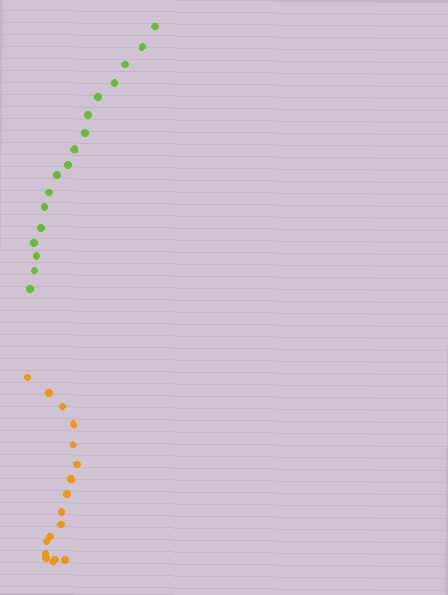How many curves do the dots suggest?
There are 2 distinct paths.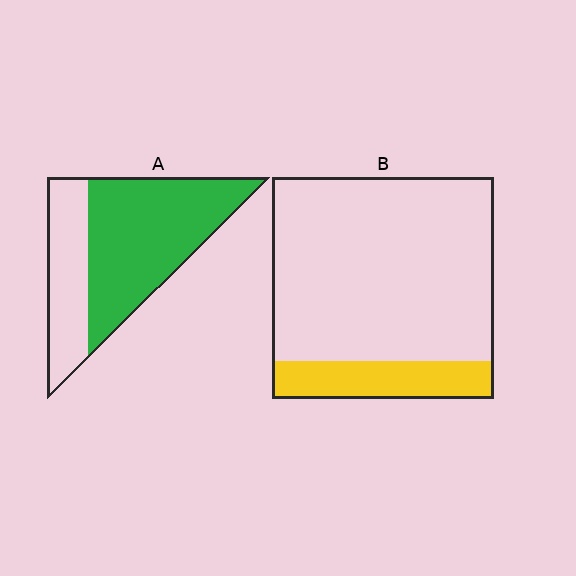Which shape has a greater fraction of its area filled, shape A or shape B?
Shape A.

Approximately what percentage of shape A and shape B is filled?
A is approximately 65% and B is approximately 15%.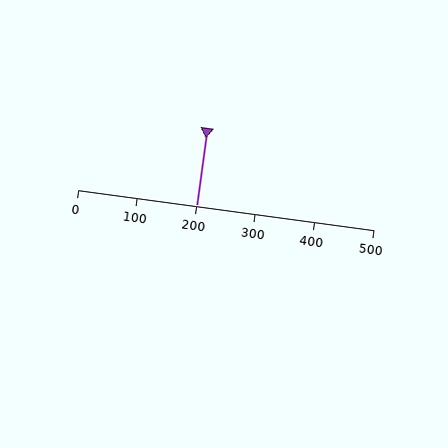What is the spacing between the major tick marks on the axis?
The major ticks are spaced 100 apart.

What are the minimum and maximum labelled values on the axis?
The axis runs from 0 to 500.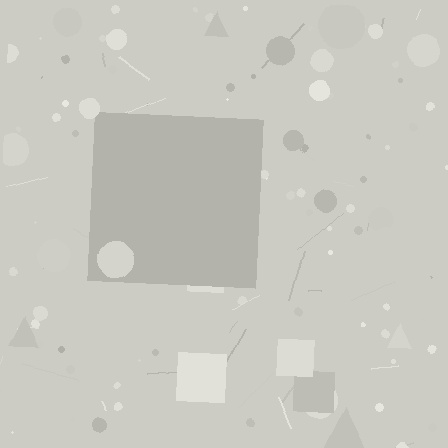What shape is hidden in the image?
A square is hidden in the image.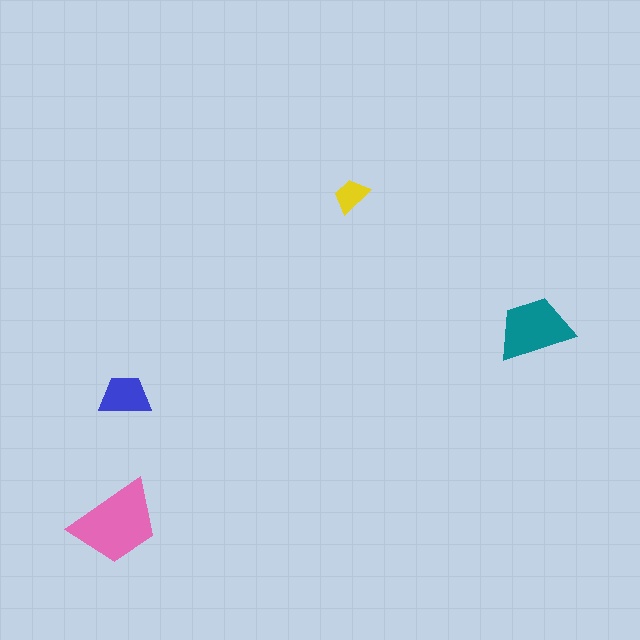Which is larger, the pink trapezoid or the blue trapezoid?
The pink one.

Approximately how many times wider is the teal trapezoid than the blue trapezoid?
About 1.5 times wider.